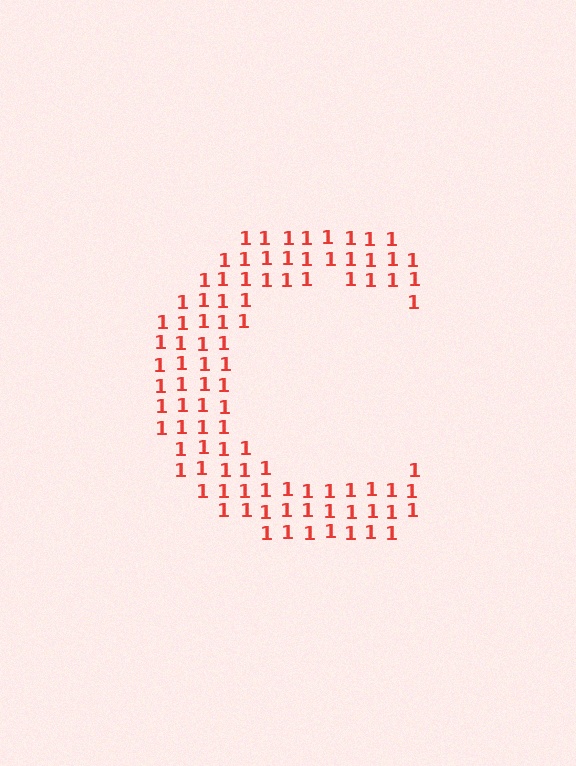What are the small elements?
The small elements are digit 1's.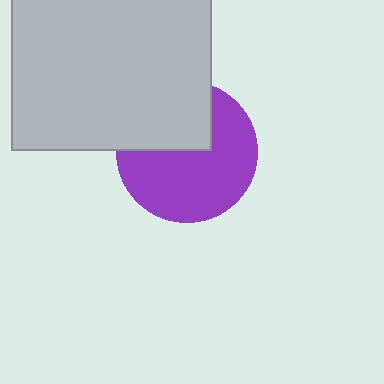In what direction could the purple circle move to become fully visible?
The purple circle could move down. That would shift it out from behind the light gray square entirely.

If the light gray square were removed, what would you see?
You would see the complete purple circle.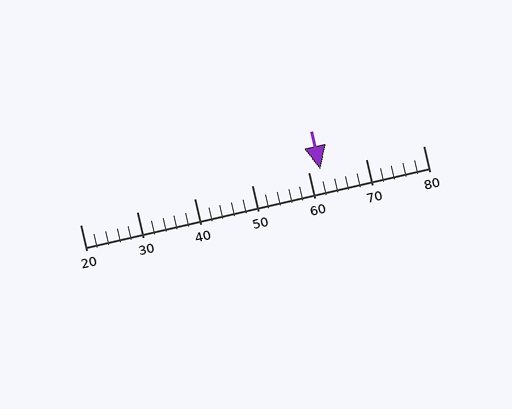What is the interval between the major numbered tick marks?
The major tick marks are spaced 10 units apart.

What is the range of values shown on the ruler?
The ruler shows values from 20 to 80.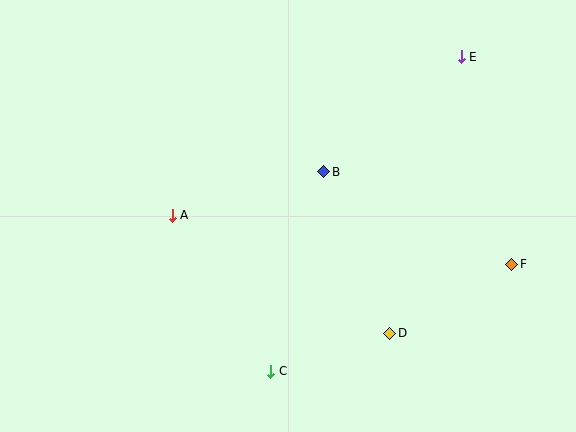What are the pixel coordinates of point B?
Point B is at (324, 172).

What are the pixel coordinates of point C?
Point C is at (271, 371).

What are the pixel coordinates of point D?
Point D is at (390, 333).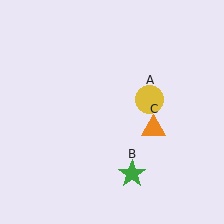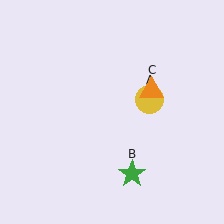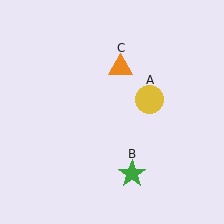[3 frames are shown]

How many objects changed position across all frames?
1 object changed position: orange triangle (object C).